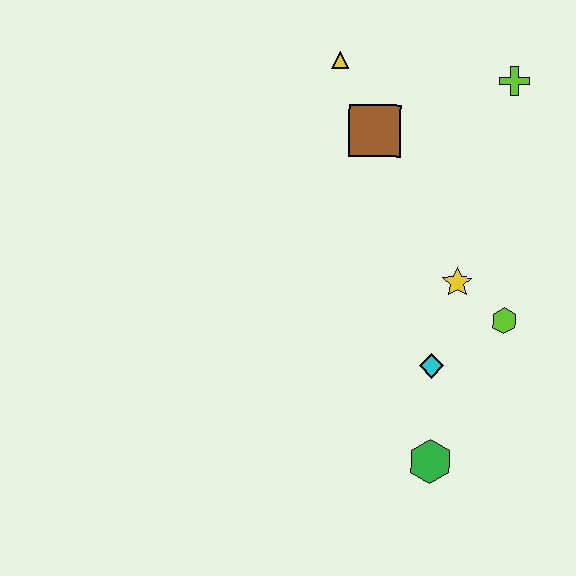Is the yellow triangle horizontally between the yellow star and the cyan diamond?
No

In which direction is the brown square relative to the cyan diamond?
The brown square is above the cyan diamond.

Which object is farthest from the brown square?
The green hexagon is farthest from the brown square.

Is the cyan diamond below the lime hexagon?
Yes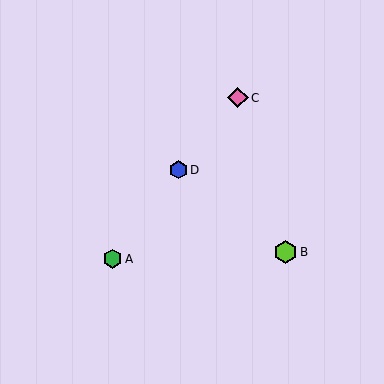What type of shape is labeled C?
Shape C is a pink diamond.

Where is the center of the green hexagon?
The center of the green hexagon is at (113, 259).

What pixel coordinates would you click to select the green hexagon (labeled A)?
Click at (113, 259) to select the green hexagon A.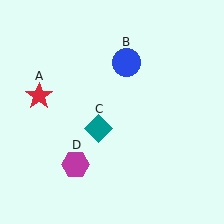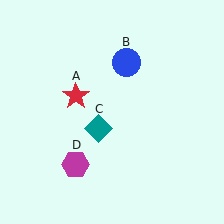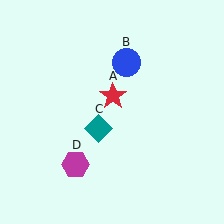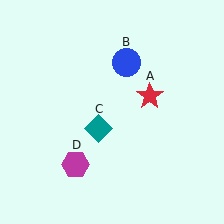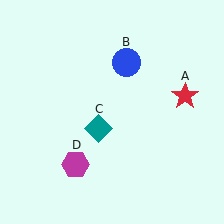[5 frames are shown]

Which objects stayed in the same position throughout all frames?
Blue circle (object B) and teal diamond (object C) and magenta hexagon (object D) remained stationary.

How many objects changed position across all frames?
1 object changed position: red star (object A).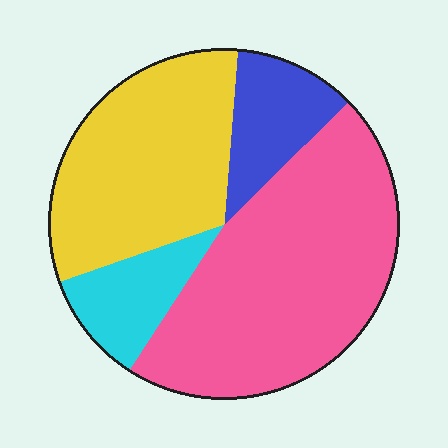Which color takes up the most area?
Pink, at roughly 45%.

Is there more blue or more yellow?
Yellow.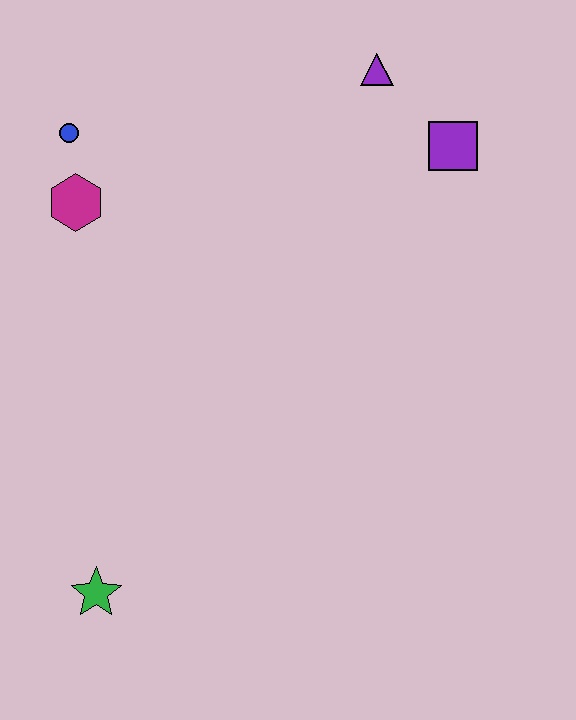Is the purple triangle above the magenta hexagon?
Yes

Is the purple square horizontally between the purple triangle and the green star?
No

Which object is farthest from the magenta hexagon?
The green star is farthest from the magenta hexagon.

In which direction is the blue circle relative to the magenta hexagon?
The blue circle is above the magenta hexagon.